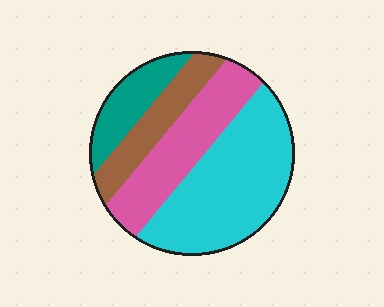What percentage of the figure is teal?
Teal takes up about one eighth (1/8) of the figure.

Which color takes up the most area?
Cyan, at roughly 45%.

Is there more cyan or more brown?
Cyan.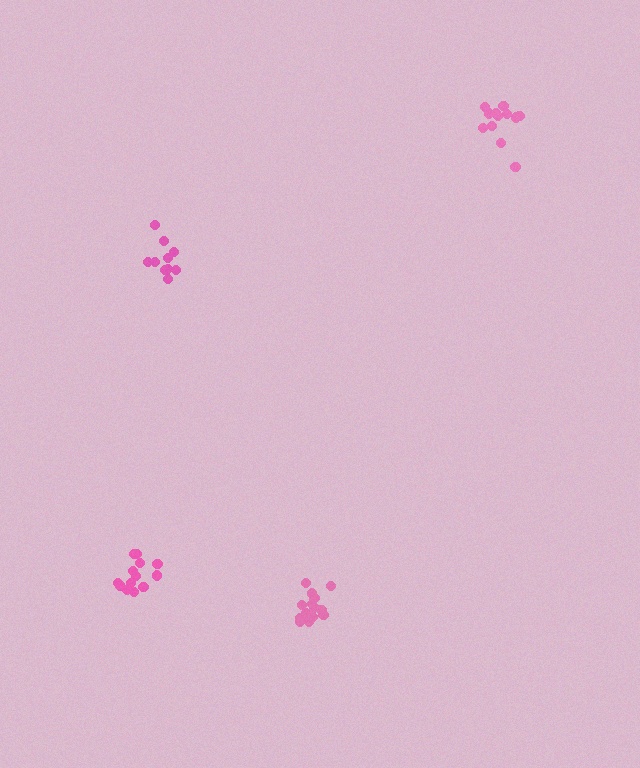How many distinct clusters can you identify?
There are 4 distinct clusters.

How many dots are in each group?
Group 1: 12 dots, Group 2: 14 dots, Group 3: 11 dots, Group 4: 13 dots (50 total).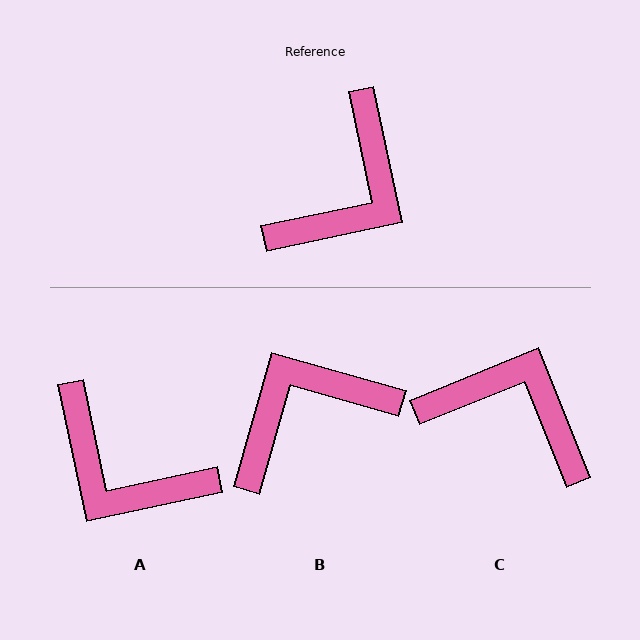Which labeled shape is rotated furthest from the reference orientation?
B, about 152 degrees away.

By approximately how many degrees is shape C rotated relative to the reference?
Approximately 100 degrees counter-clockwise.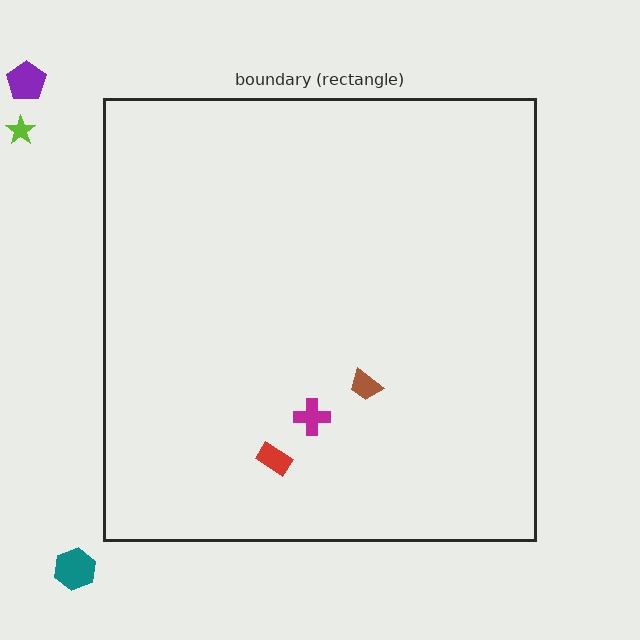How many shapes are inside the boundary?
3 inside, 3 outside.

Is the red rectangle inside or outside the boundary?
Inside.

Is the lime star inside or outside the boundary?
Outside.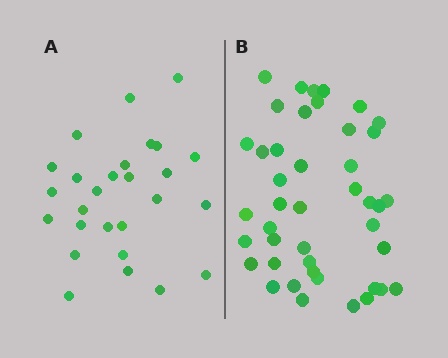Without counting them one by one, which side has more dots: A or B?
Region B (the right region) has more dots.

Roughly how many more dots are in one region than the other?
Region B has approximately 15 more dots than region A.